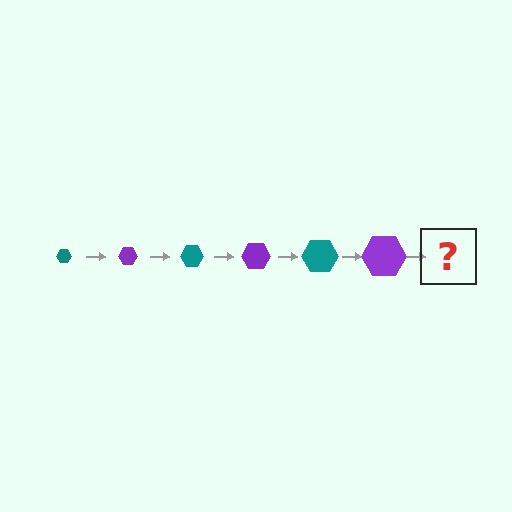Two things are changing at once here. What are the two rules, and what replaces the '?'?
The two rules are that the hexagon grows larger each step and the color cycles through teal and purple. The '?' should be a teal hexagon, larger than the previous one.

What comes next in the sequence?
The next element should be a teal hexagon, larger than the previous one.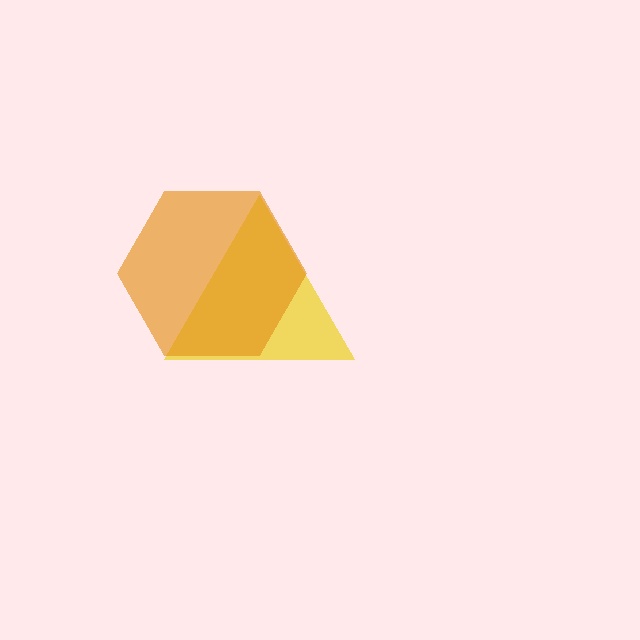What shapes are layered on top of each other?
The layered shapes are: a yellow triangle, an orange hexagon.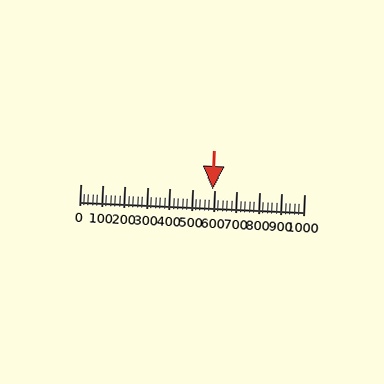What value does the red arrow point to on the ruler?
The red arrow points to approximately 592.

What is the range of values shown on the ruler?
The ruler shows values from 0 to 1000.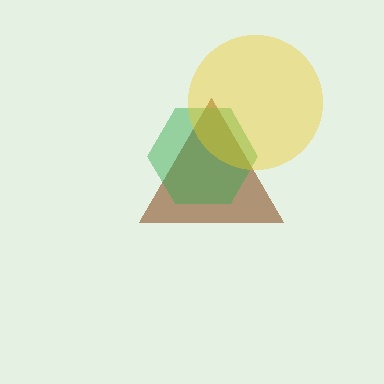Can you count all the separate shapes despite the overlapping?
Yes, there are 3 separate shapes.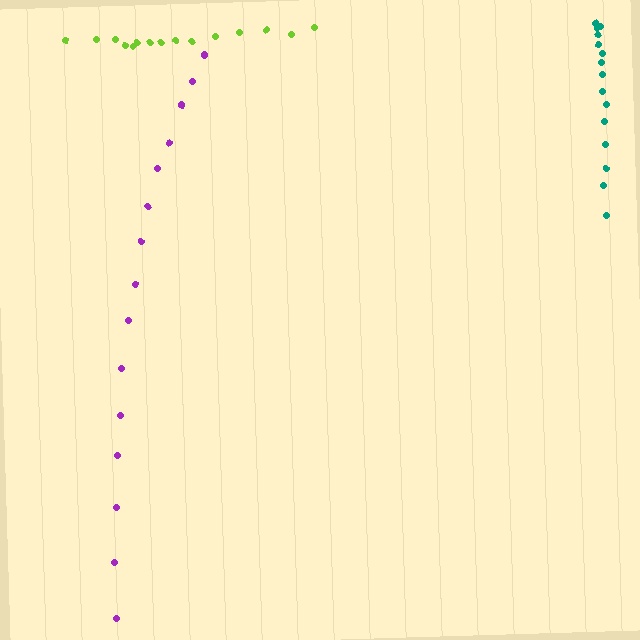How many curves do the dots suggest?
There are 3 distinct paths.